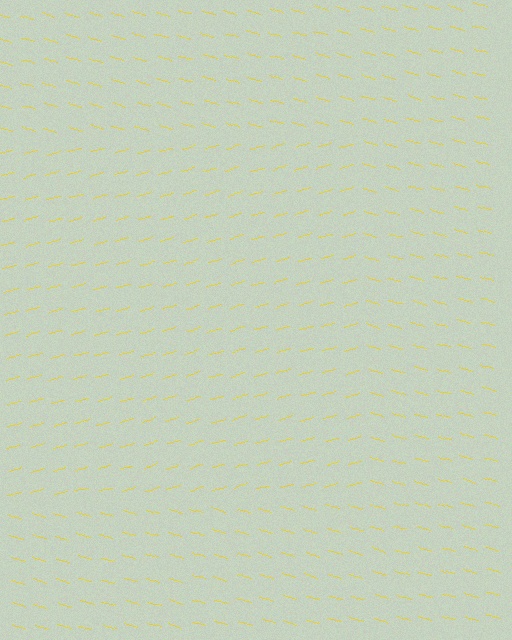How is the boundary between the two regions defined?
The boundary is defined purely by a change in line orientation (approximately 31 degrees difference). All lines are the same color and thickness.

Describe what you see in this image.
The image is filled with small yellow line segments. A rectangle region in the image has lines oriented differently from the surrounding lines, creating a visible texture boundary.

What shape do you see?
I see a rectangle.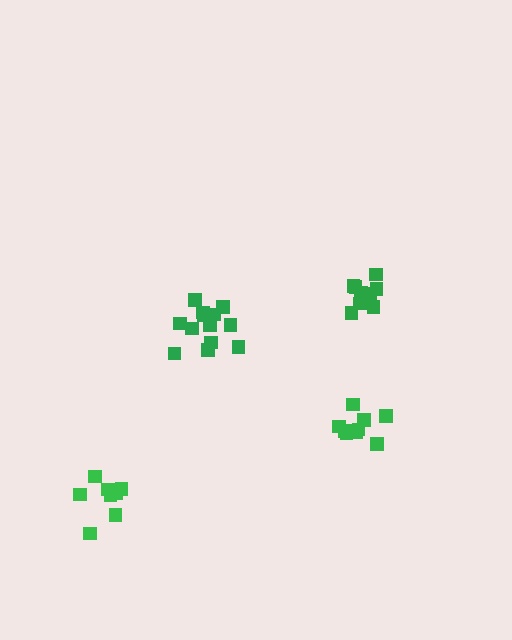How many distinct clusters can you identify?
There are 4 distinct clusters.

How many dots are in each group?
Group 1: 11 dots, Group 2: 8 dots, Group 3: 13 dots, Group 4: 9 dots (41 total).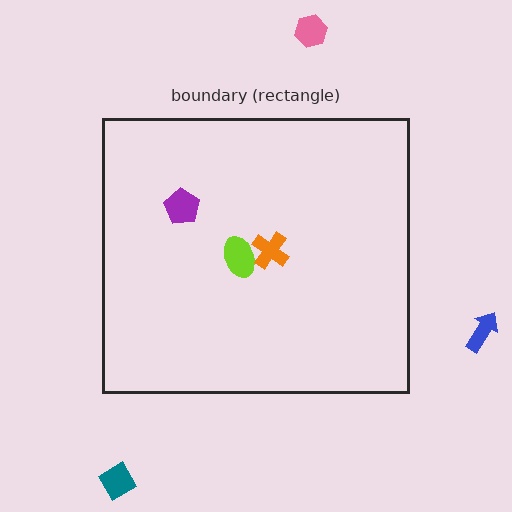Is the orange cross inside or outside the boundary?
Inside.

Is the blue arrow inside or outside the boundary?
Outside.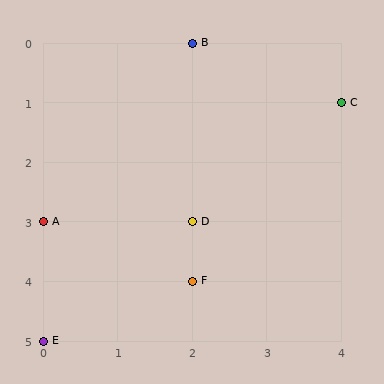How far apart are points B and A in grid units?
Points B and A are 2 columns and 3 rows apart (about 3.6 grid units diagonally).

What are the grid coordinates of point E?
Point E is at grid coordinates (0, 5).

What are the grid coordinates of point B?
Point B is at grid coordinates (2, 0).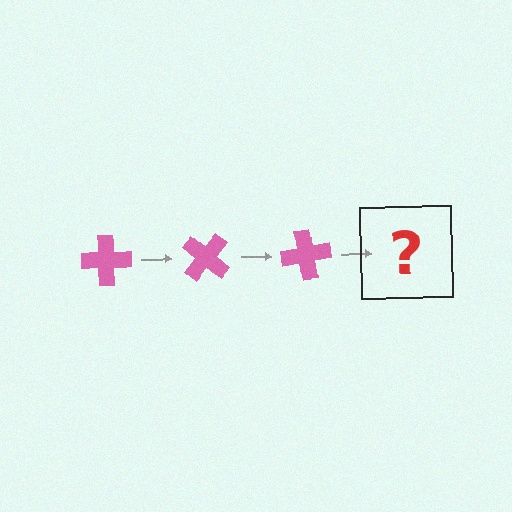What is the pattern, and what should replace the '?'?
The pattern is that the cross rotates 40 degrees each step. The '?' should be a pink cross rotated 120 degrees.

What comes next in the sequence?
The next element should be a pink cross rotated 120 degrees.